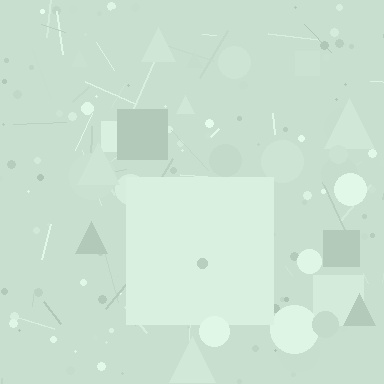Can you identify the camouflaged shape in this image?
The camouflaged shape is a square.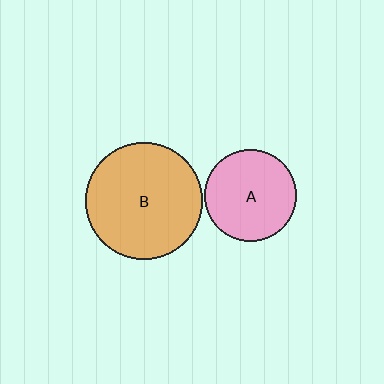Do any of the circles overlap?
No, none of the circles overlap.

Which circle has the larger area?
Circle B (orange).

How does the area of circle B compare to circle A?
Approximately 1.6 times.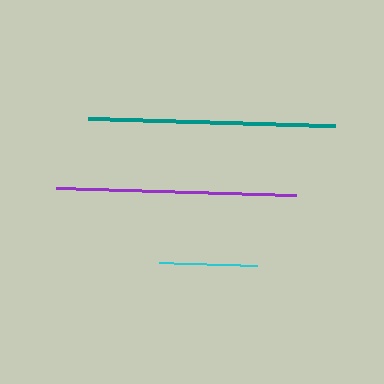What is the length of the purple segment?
The purple segment is approximately 240 pixels long.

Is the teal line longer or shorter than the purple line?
The teal line is longer than the purple line.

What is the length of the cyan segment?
The cyan segment is approximately 98 pixels long.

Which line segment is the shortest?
The cyan line is the shortest at approximately 98 pixels.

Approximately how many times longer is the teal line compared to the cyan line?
The teal line is approximately 2.5 times the length of the cyan line.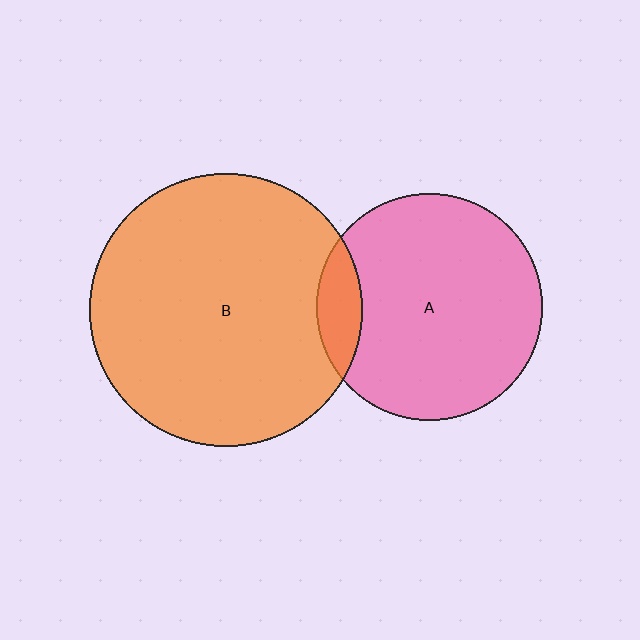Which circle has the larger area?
Circle B (orange).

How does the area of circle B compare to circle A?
Approximately 1.5 times.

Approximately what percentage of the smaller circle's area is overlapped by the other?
Approximately 10%.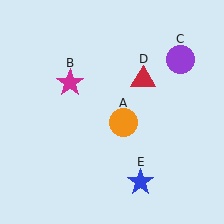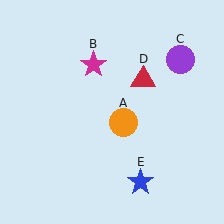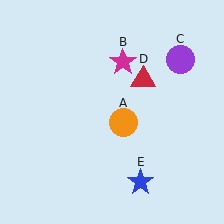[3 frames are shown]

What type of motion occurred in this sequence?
The magenta star (object B) rotated clockwise around the center of the scene.